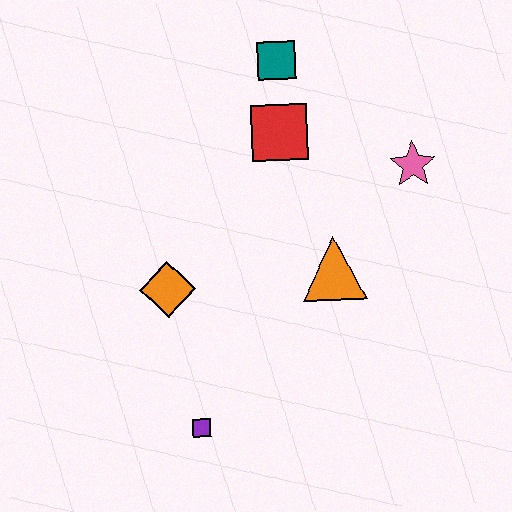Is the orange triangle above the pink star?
No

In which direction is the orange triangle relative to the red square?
The orange triangle is below the red square.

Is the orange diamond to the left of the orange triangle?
Yes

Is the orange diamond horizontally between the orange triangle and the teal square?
No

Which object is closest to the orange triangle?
The pink star is closest to the orange triangle.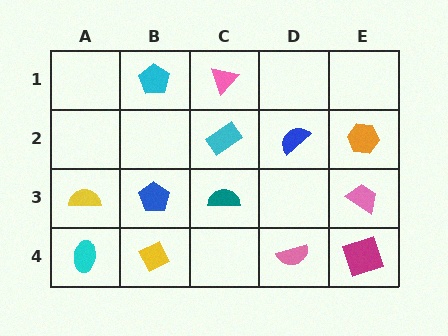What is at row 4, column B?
A yellow diamond.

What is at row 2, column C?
A cyan rectangle.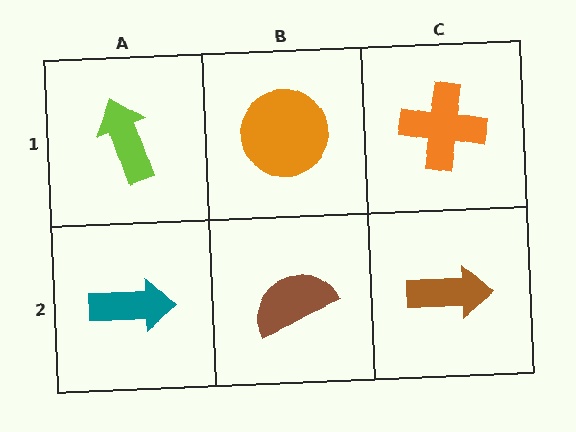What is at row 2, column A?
A teal arrow.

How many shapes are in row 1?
3 shapes.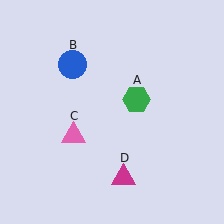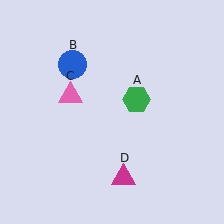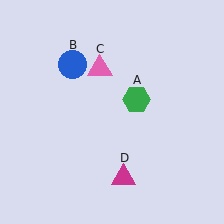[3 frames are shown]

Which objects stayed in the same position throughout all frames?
Green hexagon (object A) and blue circle (object B) and magenta triangle (object D) remained stationary.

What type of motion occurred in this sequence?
The pink triangle (object C) rotated clockwise around the center of the scene.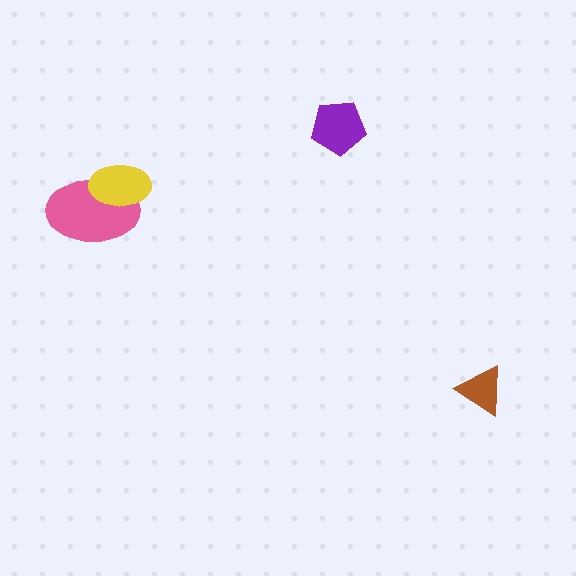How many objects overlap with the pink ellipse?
1 object overlaps with the pink ellipse.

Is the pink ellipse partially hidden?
Yes, it is partially covered by another shape.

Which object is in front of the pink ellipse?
The yellow ellipse is in front of the pink ellipse.